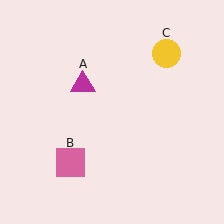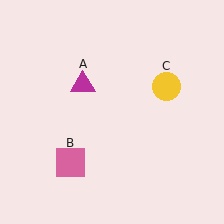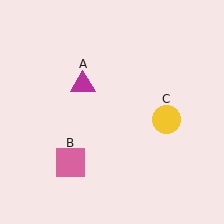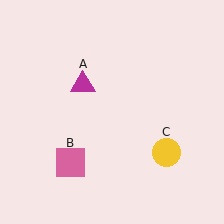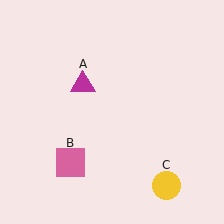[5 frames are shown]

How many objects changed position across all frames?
1 object changed position: yellow circle (object C).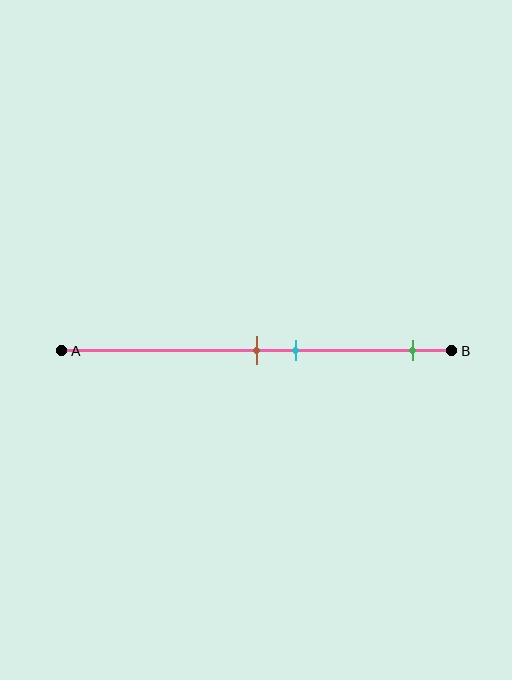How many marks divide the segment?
There are 3 marks dividing the segment.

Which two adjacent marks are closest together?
The brown and cyan marks are the closest adjacent pair.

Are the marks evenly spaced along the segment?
No, the marks are not evenly spaced.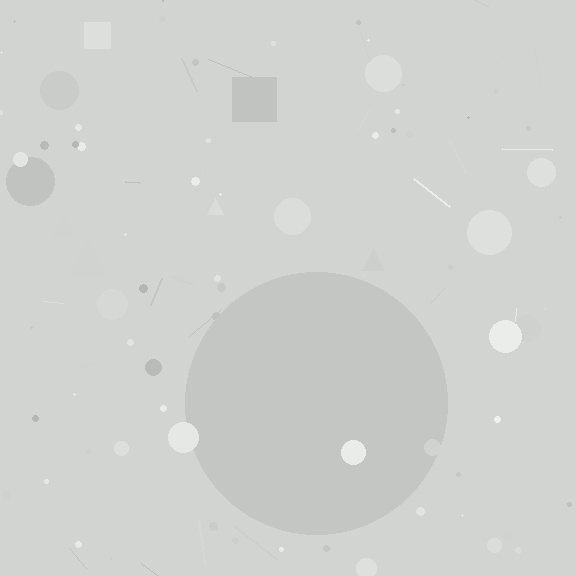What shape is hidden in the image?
A circle is hidden in the image.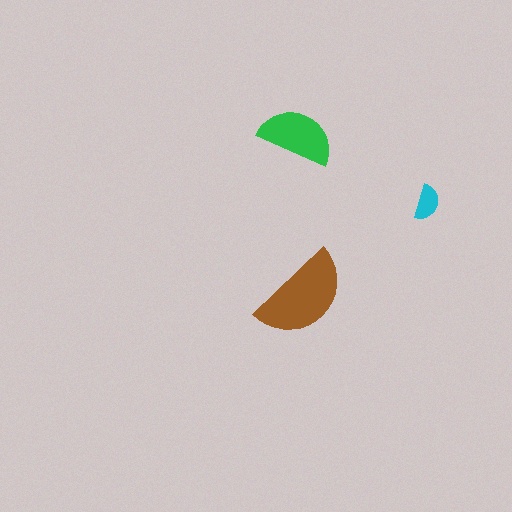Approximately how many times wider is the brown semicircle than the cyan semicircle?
About 2.5 times wider.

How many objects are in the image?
There are 3 objects in the image.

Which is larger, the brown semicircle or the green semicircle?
The brown one.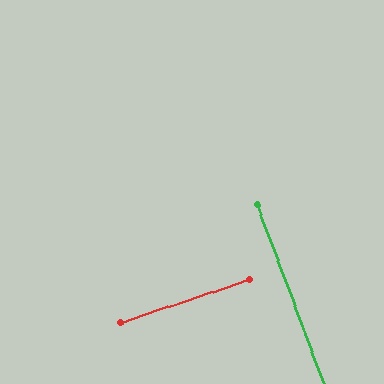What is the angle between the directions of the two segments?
Approximately 88 degrees.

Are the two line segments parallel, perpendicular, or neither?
Perpendicular — they meet at approximately 88°.